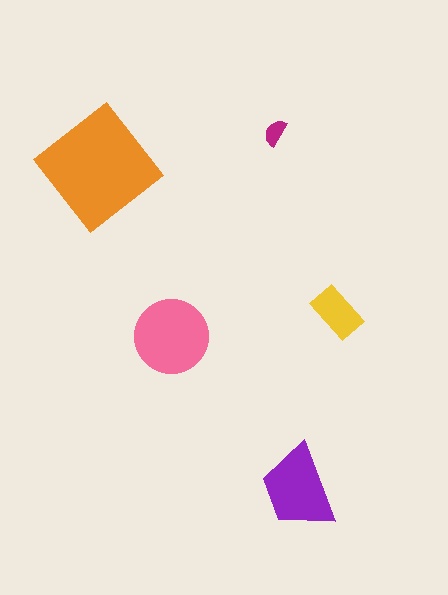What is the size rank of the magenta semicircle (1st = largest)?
5th.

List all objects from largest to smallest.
The orange diamond, the pink circle, the purple trapezoid, the yellow rectangle, the magenta semicircle.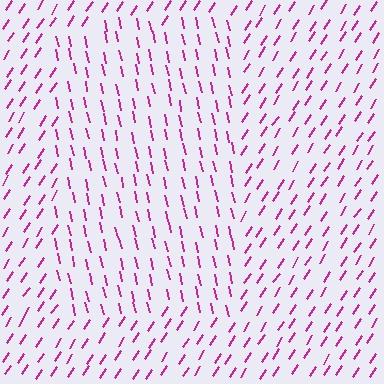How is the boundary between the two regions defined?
The boundary is defined purely by a change in line orientation (approximately 45 degrees difference). All lines are the same color and thickness.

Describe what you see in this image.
The image is filled with small magenta line segments. A rectangle region in the image has lines oriented differently from the surrounding lines, creating a visible texture boundary.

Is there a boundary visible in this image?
Yes, there is a texture boundary formed by a change in line orientation.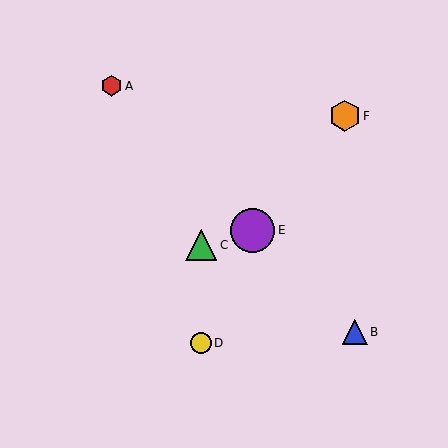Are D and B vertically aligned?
No, D is at x≈201 and B is at x≈355.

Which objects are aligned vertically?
Objects C, D are aligned vertically.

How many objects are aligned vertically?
2 objects (C, D) are aligned vertically.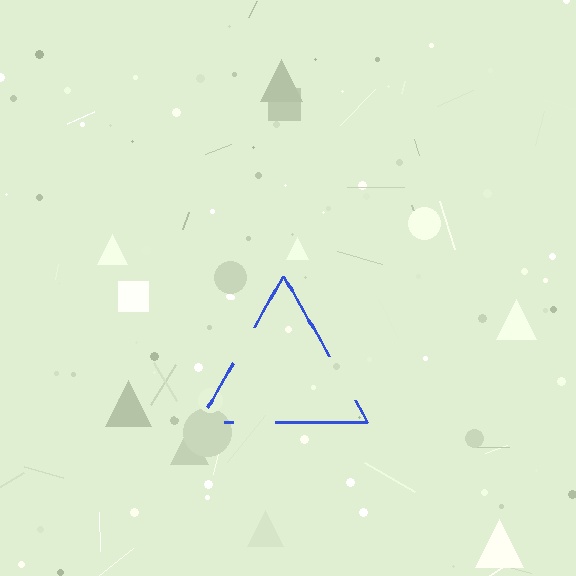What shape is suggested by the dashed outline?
The dashed outline suggests a triangle.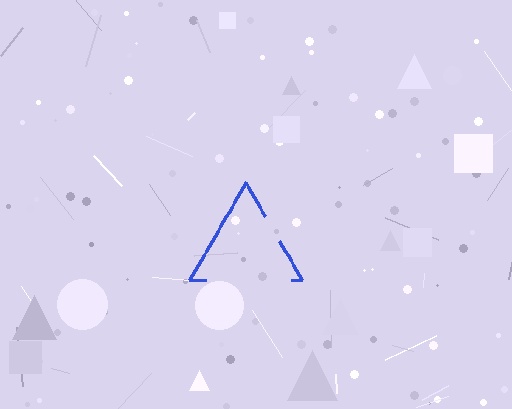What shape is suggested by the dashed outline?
The dashed outline suggests a triangle.